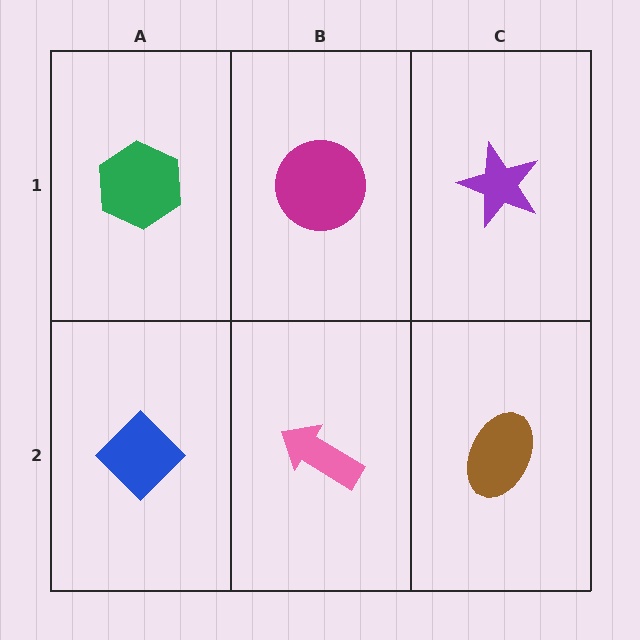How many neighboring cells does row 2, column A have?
2.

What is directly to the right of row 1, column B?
A purple star.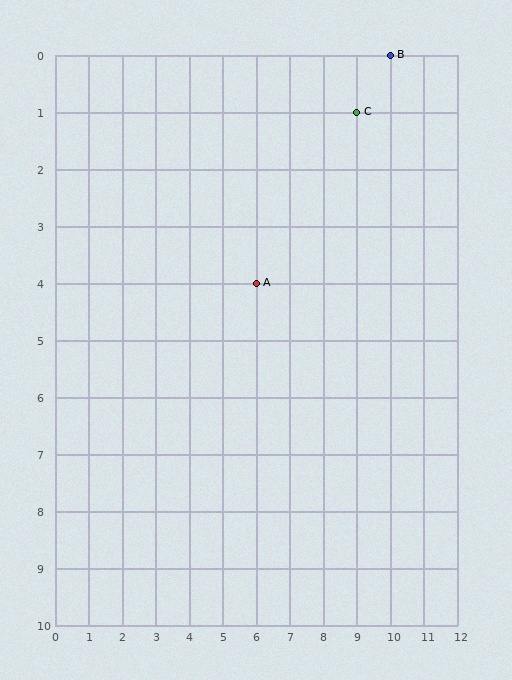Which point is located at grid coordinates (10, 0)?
Point B is at (10, 0).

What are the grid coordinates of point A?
Point A is at grid coordinates (6, 4).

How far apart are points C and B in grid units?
Points C and B are 1 column and 1 row apart (about 1.4 grid units diagonally).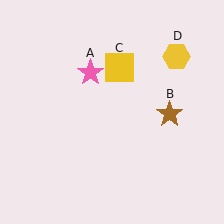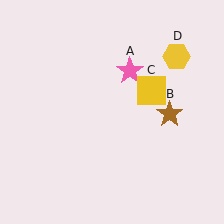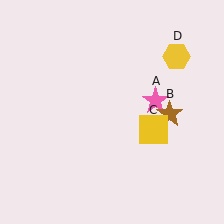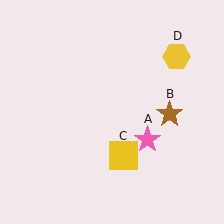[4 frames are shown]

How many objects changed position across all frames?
2 objects changed position: pink star (object A), yellow square (object C).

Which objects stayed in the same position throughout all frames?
Brown star (object B) and yellow hexagon (object D) remained stationary.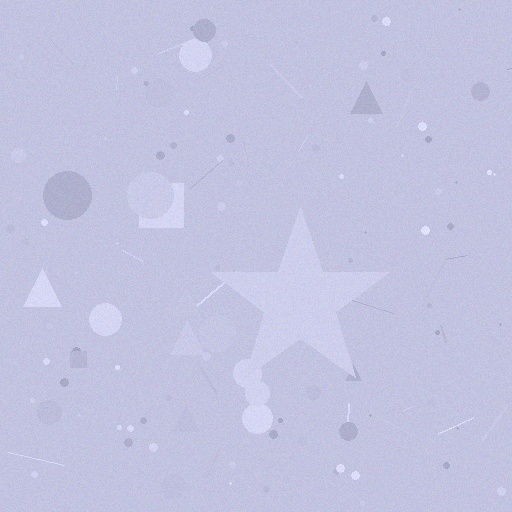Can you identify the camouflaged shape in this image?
The camouflaged shape is a star.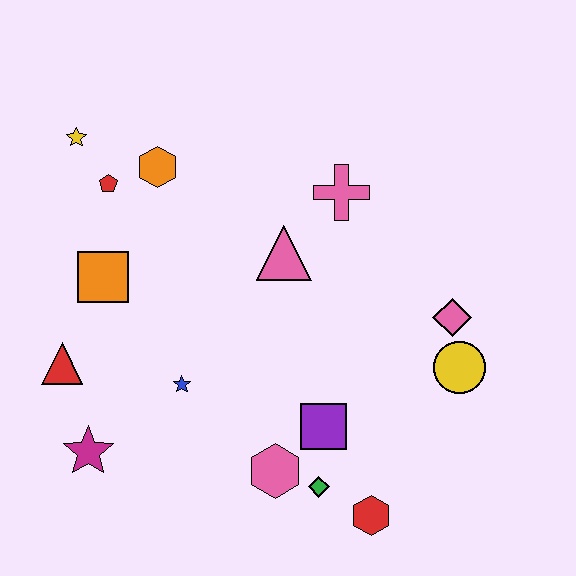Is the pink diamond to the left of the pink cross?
No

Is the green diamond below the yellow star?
Yes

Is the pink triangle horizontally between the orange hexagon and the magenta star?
No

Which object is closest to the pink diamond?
The yellow circle is closest to the pink diamond.